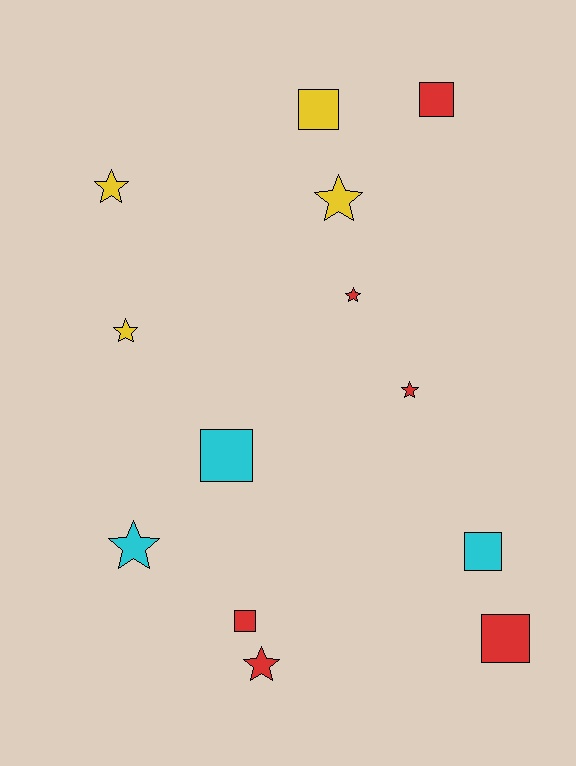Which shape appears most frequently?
Star, with 7 objects.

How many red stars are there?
There are 3 red stars.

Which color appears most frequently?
Red, with 6 objects.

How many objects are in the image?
There are 13 objects.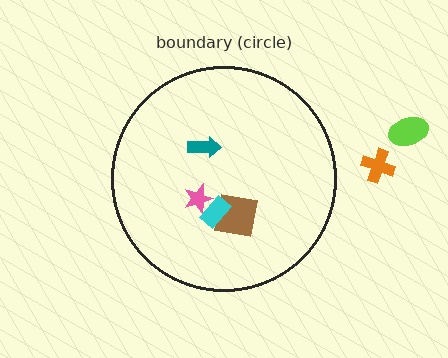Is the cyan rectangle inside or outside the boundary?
Inside.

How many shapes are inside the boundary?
4 inside, 2 outside.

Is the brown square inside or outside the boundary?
Inside.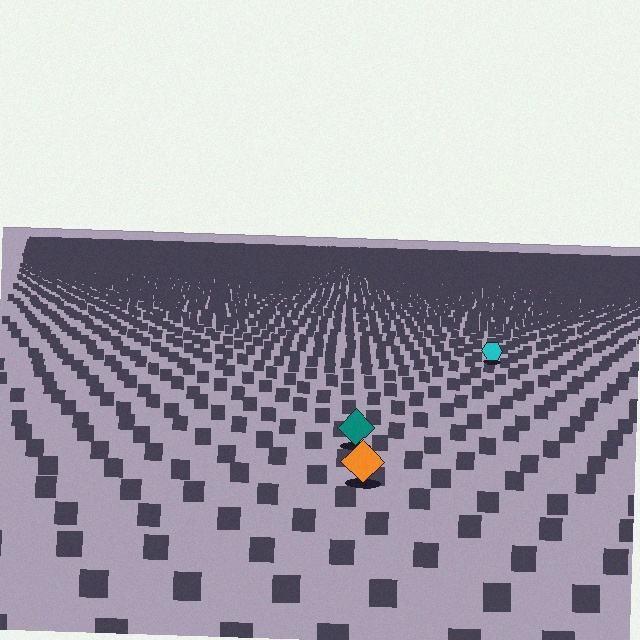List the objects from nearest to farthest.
From nearest to farthest: the orange diamond, the teal diamond, the cyan hexagon.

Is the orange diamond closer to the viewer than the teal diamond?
Yes. The orange diamond is closer — you can tell from the texture gradient: the ground texture is coarser near it.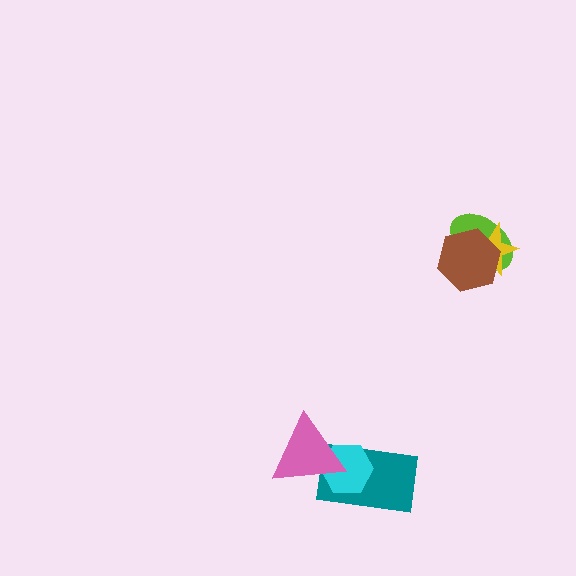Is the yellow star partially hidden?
Yes, it is partially covered by another shape.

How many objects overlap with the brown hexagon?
2 objects overlap with the brown hexagon.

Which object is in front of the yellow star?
The brown hexagon is in front of the yellow star.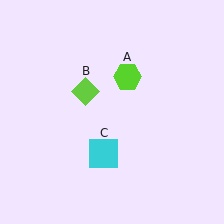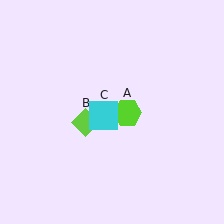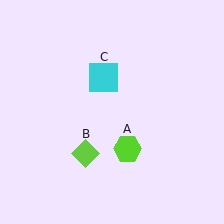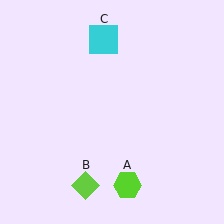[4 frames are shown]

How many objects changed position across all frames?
3 objects changed position: lime hexagon (object A), lime diamond (object B), cyan square (object C).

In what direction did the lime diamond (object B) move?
The lime diamond (object B) moved down.